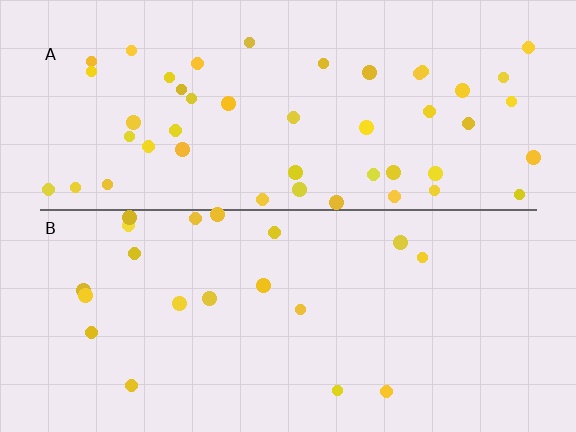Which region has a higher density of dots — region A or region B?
A (the top).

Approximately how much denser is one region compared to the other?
Approximately 2.4× — region A over region B.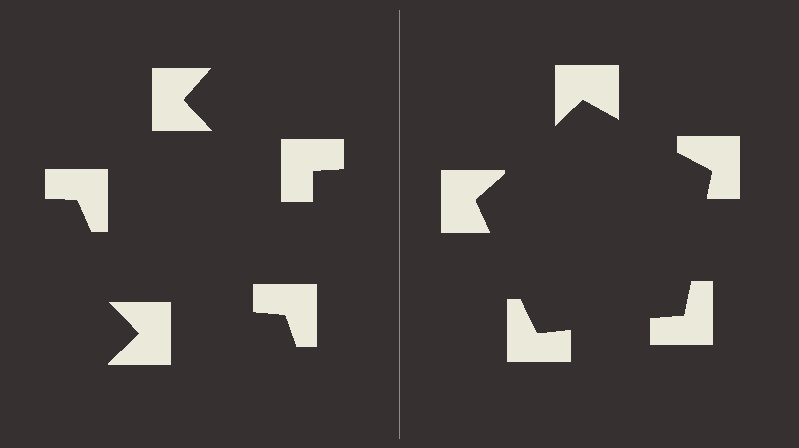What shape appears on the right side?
An illusory pentagon.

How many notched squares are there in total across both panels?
10 — 5 on each side.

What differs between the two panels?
The notched squares are positioned identically on both sides; only the wedge orientations differ. On the right they align to a pentagon; on the left they are misaligned.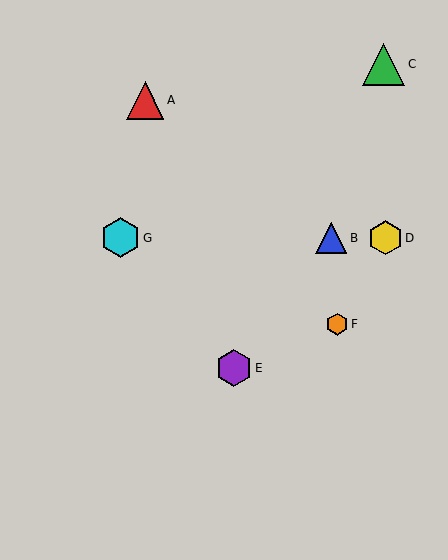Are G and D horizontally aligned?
Yes, both are at y≈238.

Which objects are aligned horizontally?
Objects B, D, G are aligned horizontally.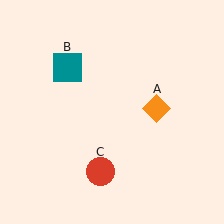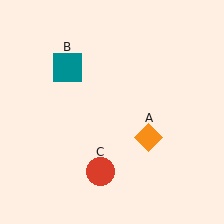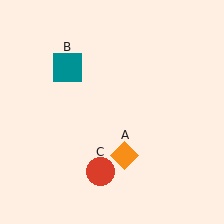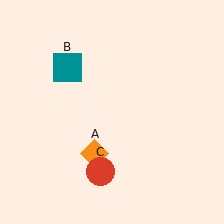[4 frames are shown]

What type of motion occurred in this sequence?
The orange diamond (object A) rotated clockwise around the center of the scene.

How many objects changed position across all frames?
1 object changed position: orange diamond (object A).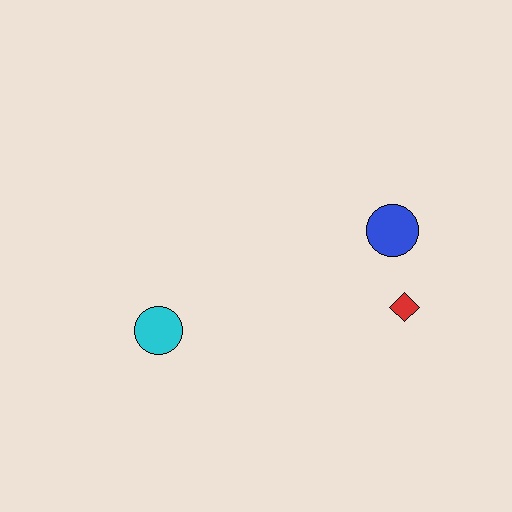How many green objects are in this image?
There are no green objects.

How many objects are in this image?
There are 3 objects.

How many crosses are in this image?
There are no crosses.